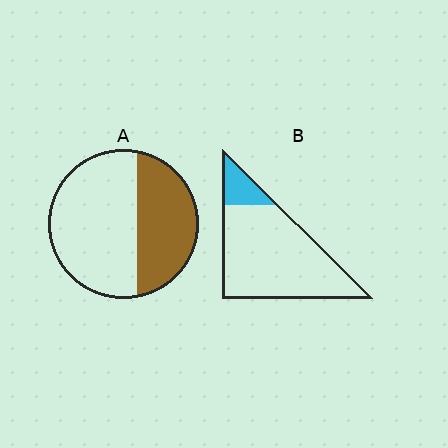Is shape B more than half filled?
No.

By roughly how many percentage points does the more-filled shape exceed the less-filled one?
By roughly 25 percentage points (A over B).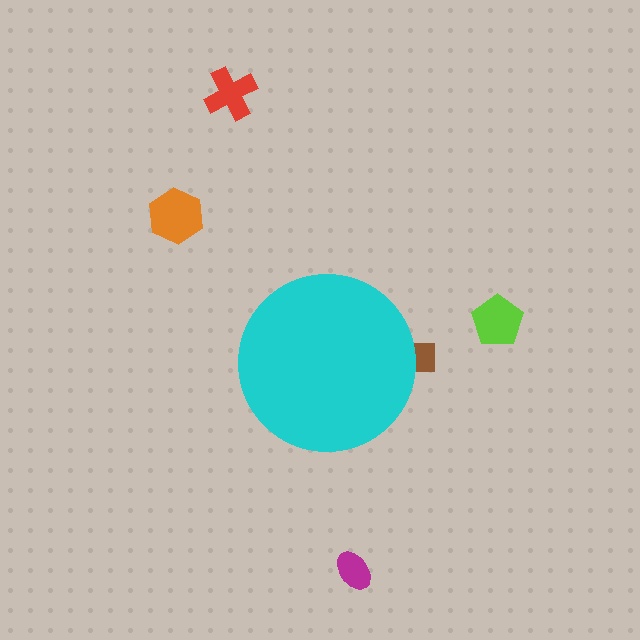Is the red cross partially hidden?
No, the red cross is fully visible.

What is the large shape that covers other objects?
A cyan circle.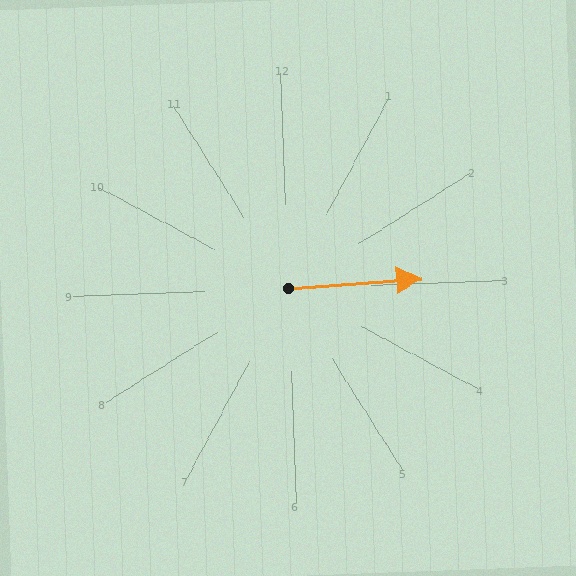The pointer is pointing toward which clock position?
Roughly 3 o'clock.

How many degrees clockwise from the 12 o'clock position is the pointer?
Approximately 88 degrees.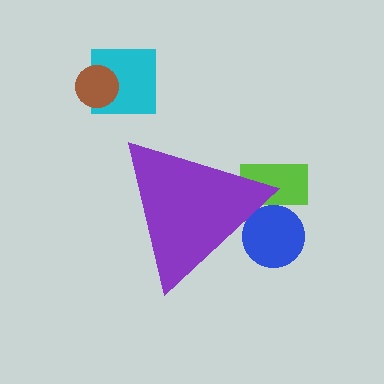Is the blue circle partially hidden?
Yes, the blue circle is partially hidden behind the purple triangle.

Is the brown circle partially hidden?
No, the brown circle is fully visible.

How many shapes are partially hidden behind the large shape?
2 shapes are partially hidden.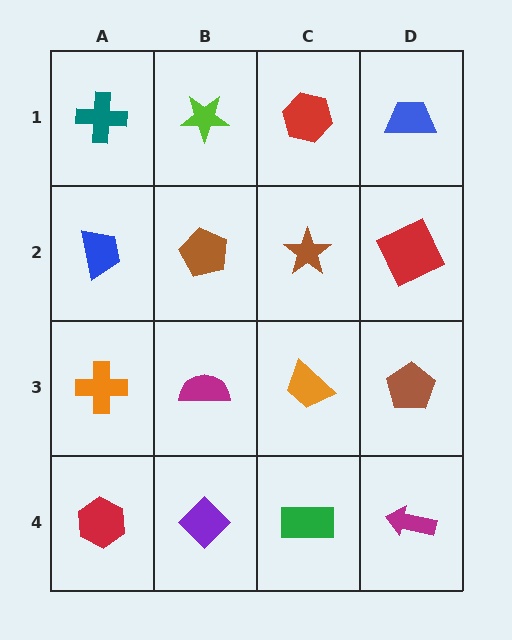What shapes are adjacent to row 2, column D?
A blue trapezoid (row 1, column D), a brown pentagon (row 3, column D), a brown star (row 2, column C).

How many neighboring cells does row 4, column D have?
2.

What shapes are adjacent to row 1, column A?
A blue trapezoid (row 2, column A), a lime star (row 1, column B).